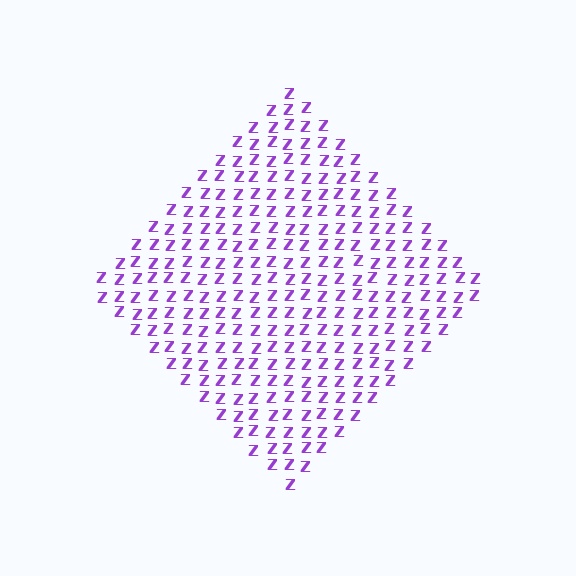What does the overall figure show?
The overall figure shows a diamond.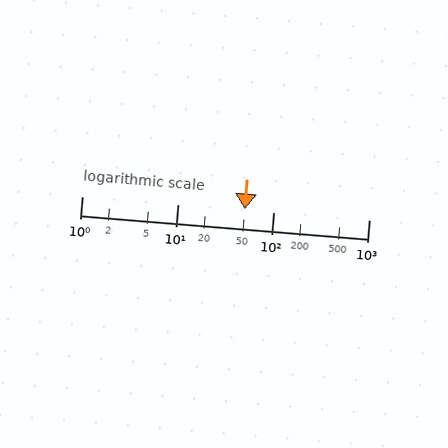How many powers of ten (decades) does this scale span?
The scale spans 3 decades, from 1 to 1000.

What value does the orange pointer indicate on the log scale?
The pointer indicates approximately 50.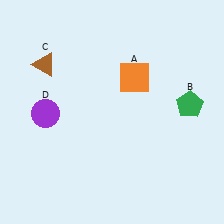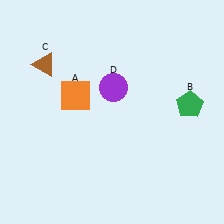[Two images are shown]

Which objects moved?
The objects that moved are: the orange square (A), the purple circle (D).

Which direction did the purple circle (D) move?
The purple circle (D) moved right.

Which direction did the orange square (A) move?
The orange square (A) moved left.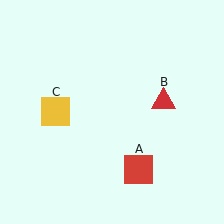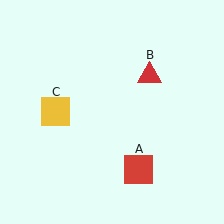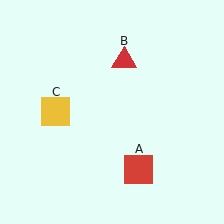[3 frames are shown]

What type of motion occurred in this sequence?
The red triangle (object B) rotated counterclockwise around the center of the scene.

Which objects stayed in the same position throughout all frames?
Red square (object A) and yellow square (object C) remained stationary.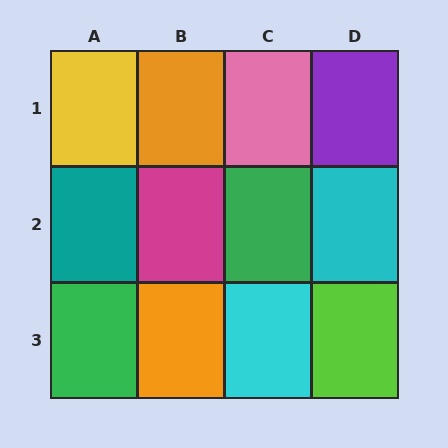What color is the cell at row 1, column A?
Yellow.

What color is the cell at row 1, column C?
Pink.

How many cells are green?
2 cells are green.